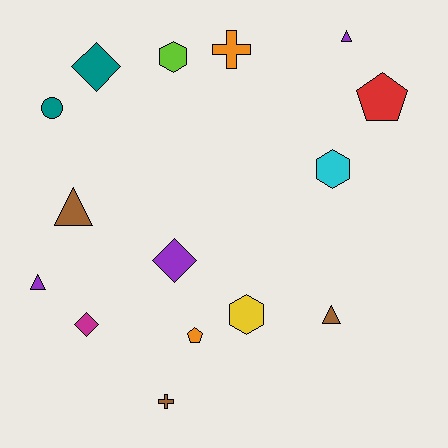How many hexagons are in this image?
There are 3 hexagons.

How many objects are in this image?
There are 15 objects.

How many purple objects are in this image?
There are 3 purple objects.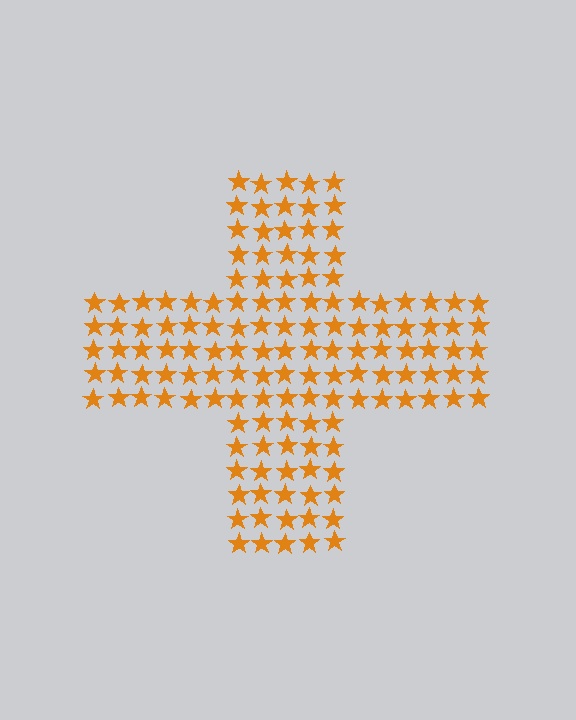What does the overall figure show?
The overall figure shows a cross.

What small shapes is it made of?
It is made of small stars.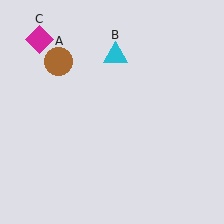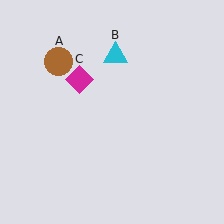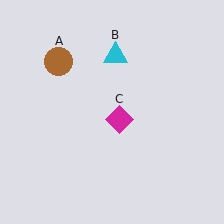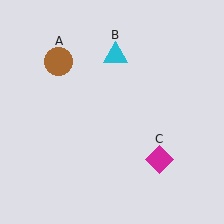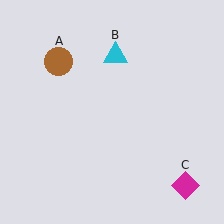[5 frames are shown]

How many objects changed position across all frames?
1 object changed position: magenta diamond (object C).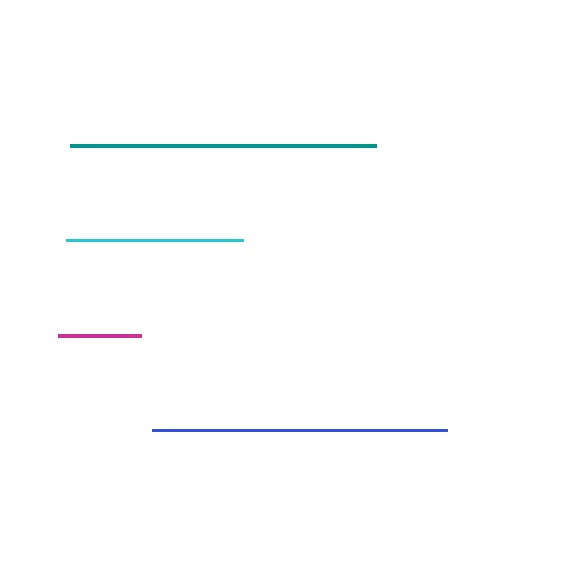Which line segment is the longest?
The teal line is the longest at approximately 306 pixels.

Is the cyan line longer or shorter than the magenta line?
The cyan line is longer than the magenta line.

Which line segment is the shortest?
The magenta line is the shortest at approximately 83 pixels.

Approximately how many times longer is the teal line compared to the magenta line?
The teal line is approximately 3.7 times the length of the magenta line.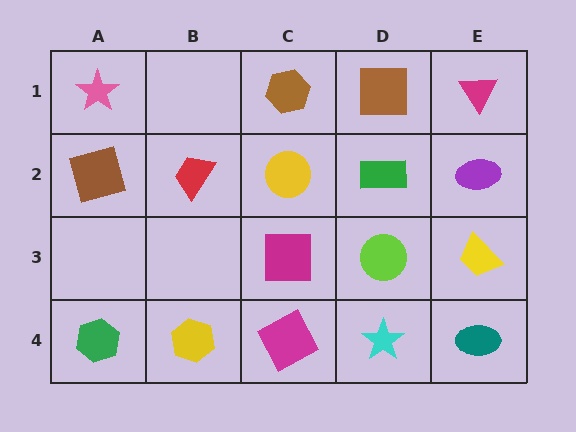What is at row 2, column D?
A green rectangle.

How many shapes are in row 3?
3 shapes.